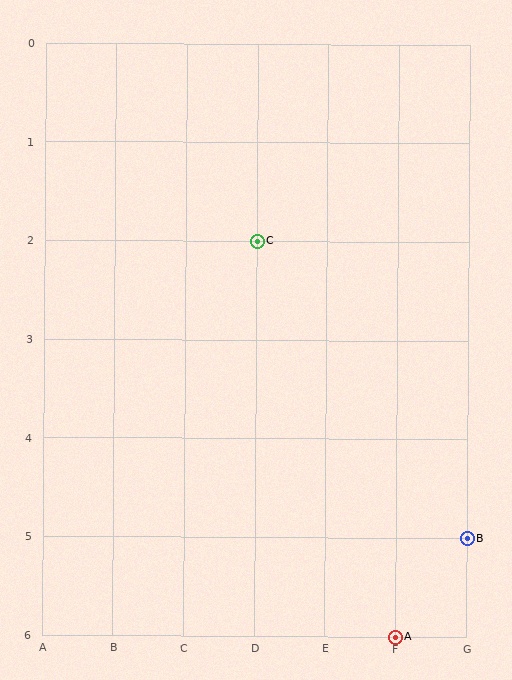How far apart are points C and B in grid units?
Points C and B are 3 columns and 3 rows apart (about 4.2 grid units diagonally).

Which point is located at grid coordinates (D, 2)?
Point C is at (D, 2).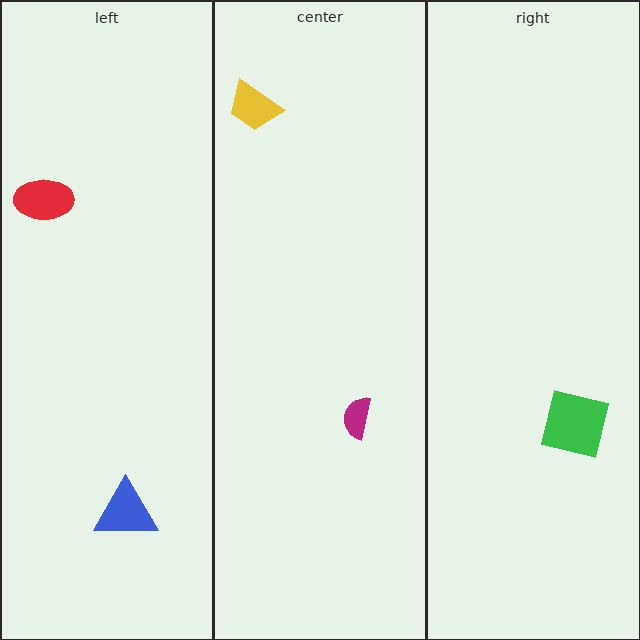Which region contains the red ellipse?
The left region.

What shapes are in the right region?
The green square.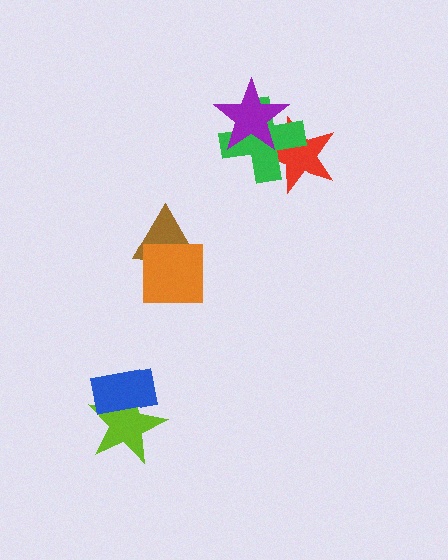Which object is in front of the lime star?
The blue rectangle is in front of the lime star.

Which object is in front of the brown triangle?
The orange square is in front of the brown triangle.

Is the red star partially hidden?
Yes, it is partially covered by another shape.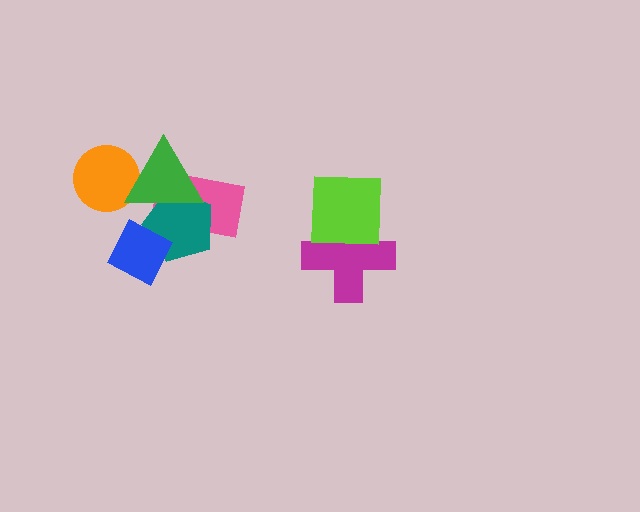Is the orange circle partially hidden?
Yes, it is partially covered by another shape.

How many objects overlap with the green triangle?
3 objects overlap with the green triangle.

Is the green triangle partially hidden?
No, no other shape covers it.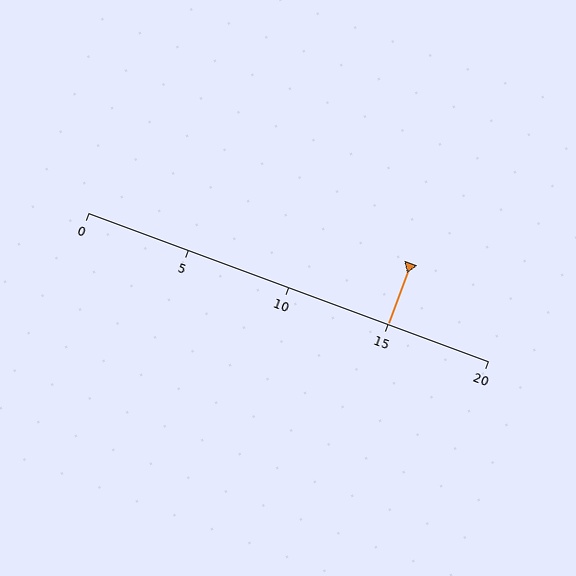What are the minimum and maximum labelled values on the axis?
The axis runs from 0 to 20.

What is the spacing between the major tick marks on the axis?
The major ticks are spaced 5 apart.